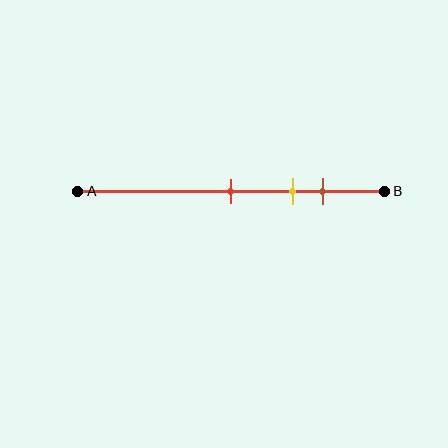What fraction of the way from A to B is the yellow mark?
The yellow mark is approximately 70% (0.7) of the way from A to B.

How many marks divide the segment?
There are 3 marks dividing the segment.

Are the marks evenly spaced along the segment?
Yes, the marks are approximately evenly spaced.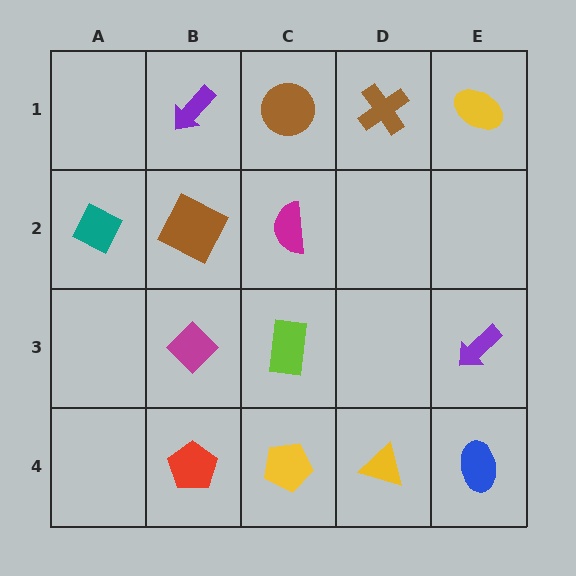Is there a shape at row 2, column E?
No, that cell is empty.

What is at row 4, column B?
A red pentagon.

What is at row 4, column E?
A blue ellipse.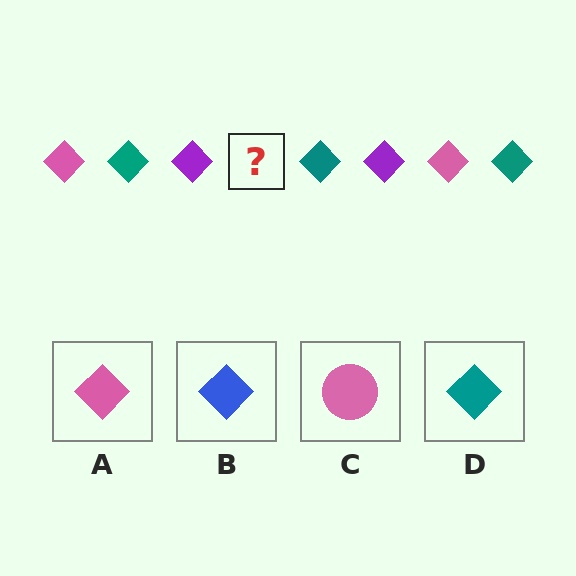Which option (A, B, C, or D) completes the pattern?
A.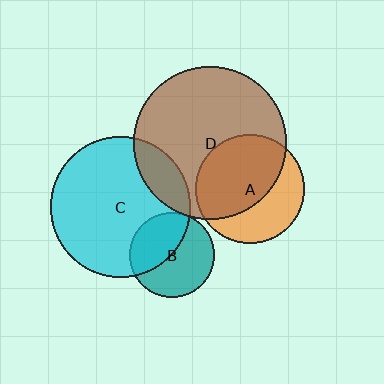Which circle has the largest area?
Circle D (brown).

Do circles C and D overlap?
Yes.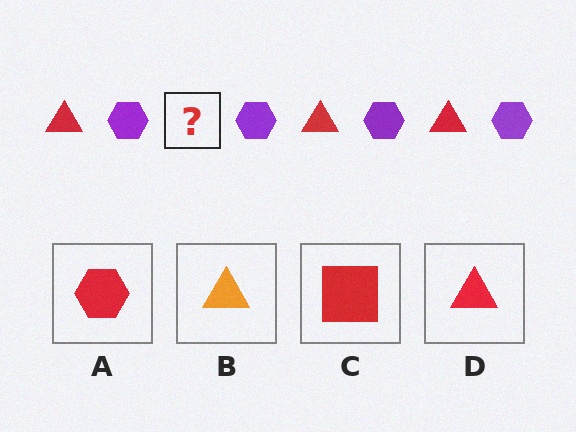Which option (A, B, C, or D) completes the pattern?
D.